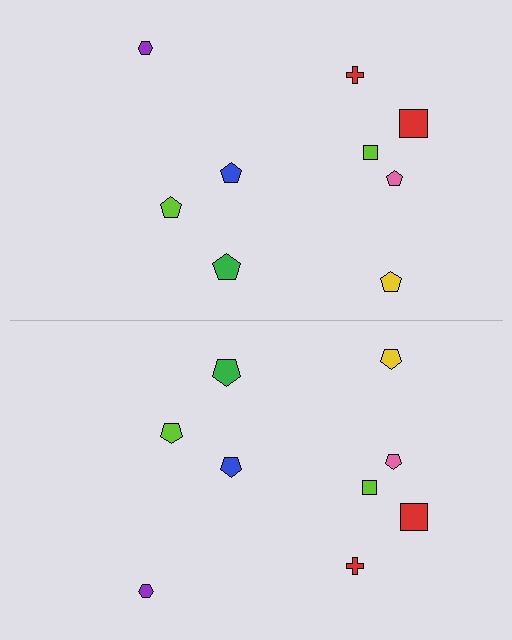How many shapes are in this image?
There are 18 shapes in this image.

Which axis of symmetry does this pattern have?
The pattern has a horizontal axis of symmetry running through the center of the image.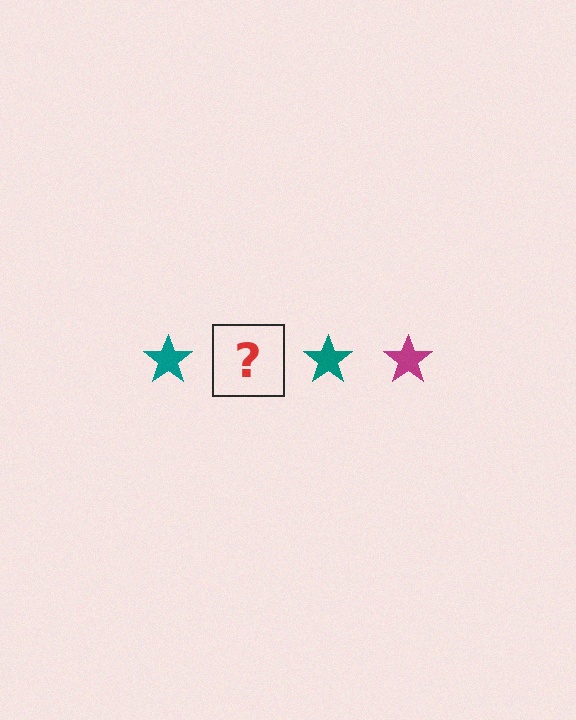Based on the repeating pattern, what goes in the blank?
The blank should be a magenta star.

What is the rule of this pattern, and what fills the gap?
The rule is that the pattern cycles through teal, magenta stars. The gap should be filled with a magenta star.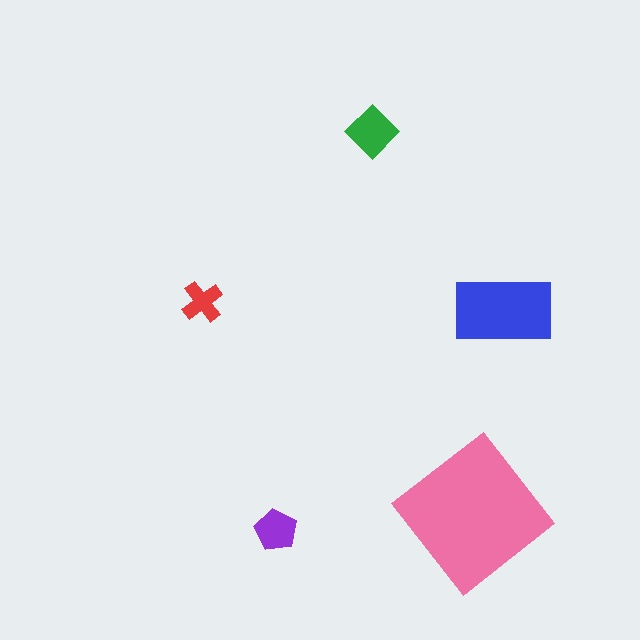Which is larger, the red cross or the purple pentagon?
The purple pentagon.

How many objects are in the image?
There are 5 objects in the image.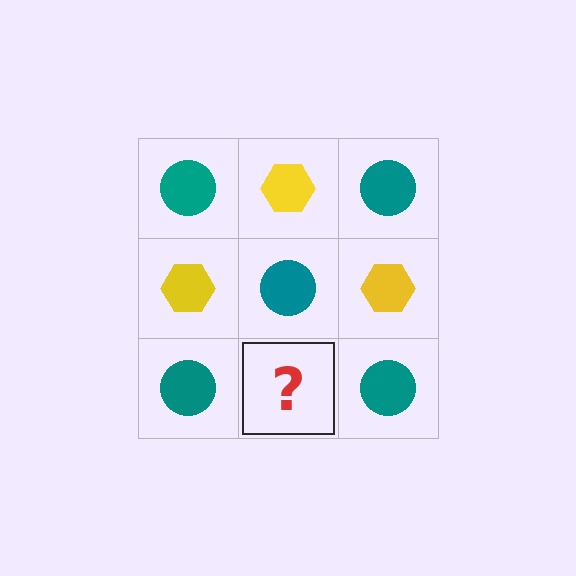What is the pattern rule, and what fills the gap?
The rule is that it alternates teal circle and yellow hexagon in a checkerboard pattern. The gap should be filled with a yellow hexagon.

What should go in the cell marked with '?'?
The missing cell should contain a yellow hexagon.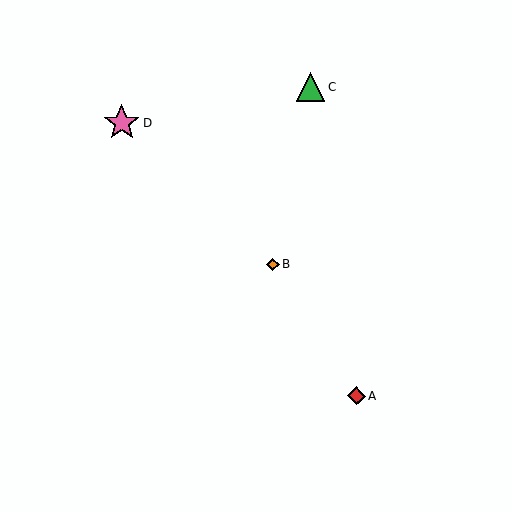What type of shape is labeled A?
Shape A is a red diamond.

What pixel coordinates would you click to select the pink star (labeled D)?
Click at (121, 123) to select the pink star D.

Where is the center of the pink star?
The center of the pink star is at (121, 123).